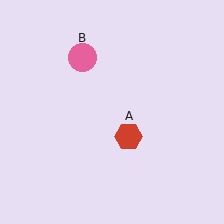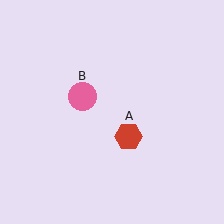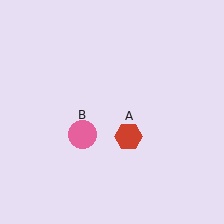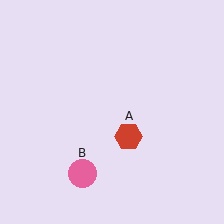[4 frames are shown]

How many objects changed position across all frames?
1 object changed position: pink circle (object B).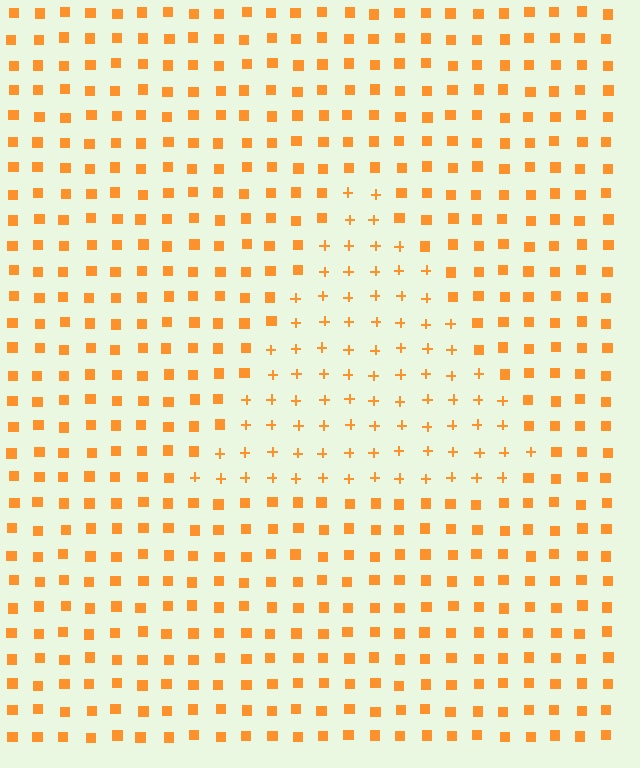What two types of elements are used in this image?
The image uses plus signs inside the triangle region and squares outside it.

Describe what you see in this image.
The image is filled with small orange elements arranged in a uniform grid. A triangle-shaped region contains plus signs, while the surrounding area contains squares. The boundary is defined purely by the change in element shape.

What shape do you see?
I see a triangle.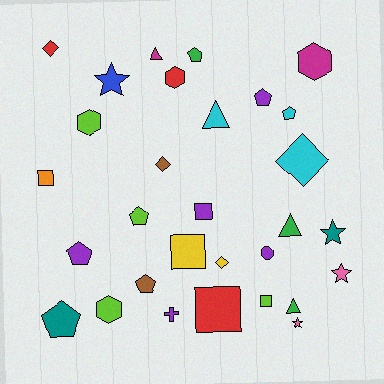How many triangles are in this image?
There are 4 triangles.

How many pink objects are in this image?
There are 2 pink objects.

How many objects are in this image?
There are 30 objects.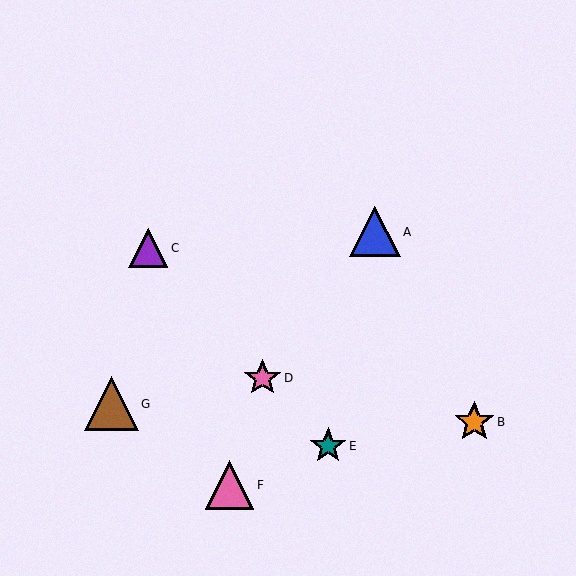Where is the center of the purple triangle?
The center of the purple triangle is at (148, 248).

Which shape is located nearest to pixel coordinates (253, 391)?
The pink star (labeled D) at (262, 378) is nearest to that location.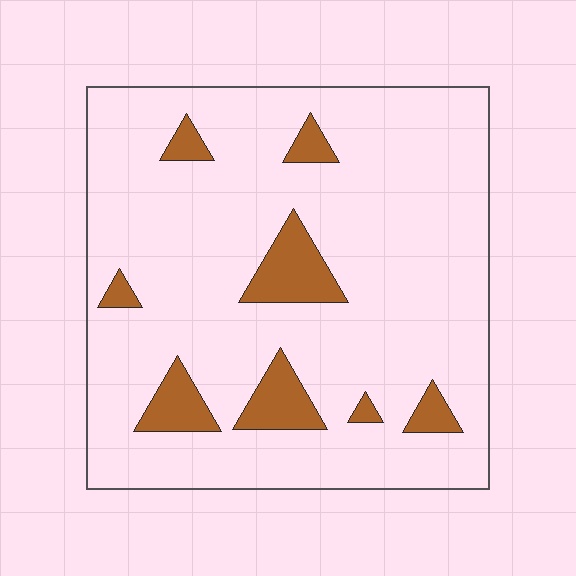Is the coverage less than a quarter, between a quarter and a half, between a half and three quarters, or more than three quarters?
Less than a quarter.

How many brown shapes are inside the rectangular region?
8.